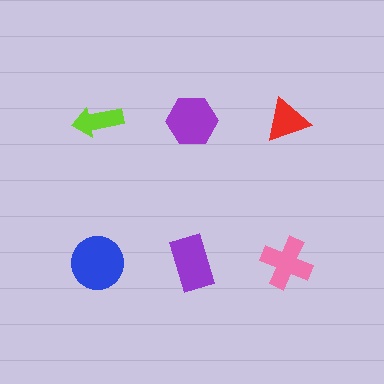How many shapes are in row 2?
3 shapes.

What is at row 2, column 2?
A purple rectangle.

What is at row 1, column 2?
A purple hexagon.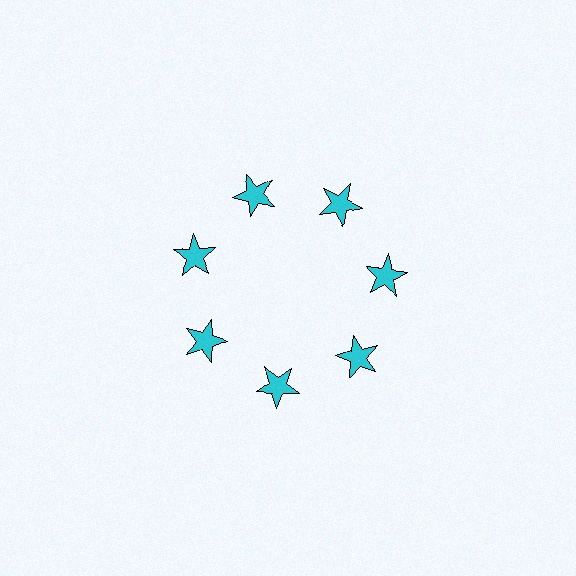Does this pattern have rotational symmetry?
Yes, this pattern has 7-fold rotational symmetry. It looks the same after rotating 51 degrees around the center.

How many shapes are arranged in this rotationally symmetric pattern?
There are 7 shapes, arranged in 7 groups of 1.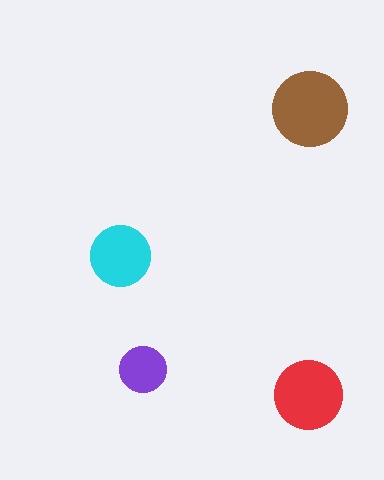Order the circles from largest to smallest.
the brown one, the red one, the cyan one, the purple one.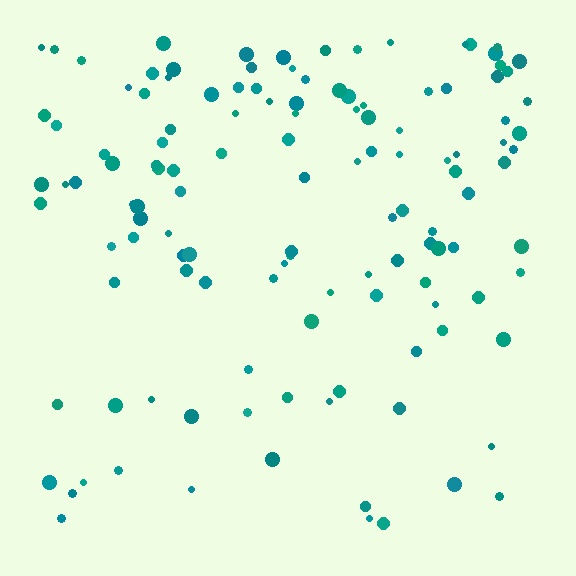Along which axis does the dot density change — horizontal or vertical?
Vertical.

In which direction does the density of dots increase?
From bottom to top, with the top side densest.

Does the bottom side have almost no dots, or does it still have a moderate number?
Still a moderate number, just noticeably fewer than the top.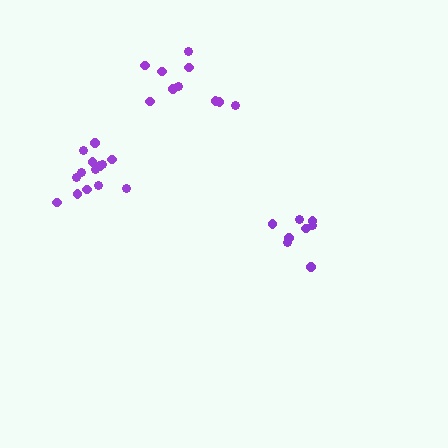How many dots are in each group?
Group 1: 8 dots, Group 2: 10 dots, Group 3: 14 dots (32 total).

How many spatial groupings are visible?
There are 3 spatial groupings.